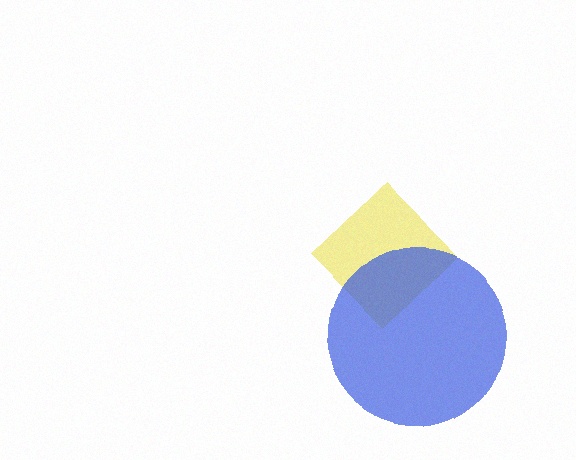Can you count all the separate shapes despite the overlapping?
Yes, there are 2 separate shapes.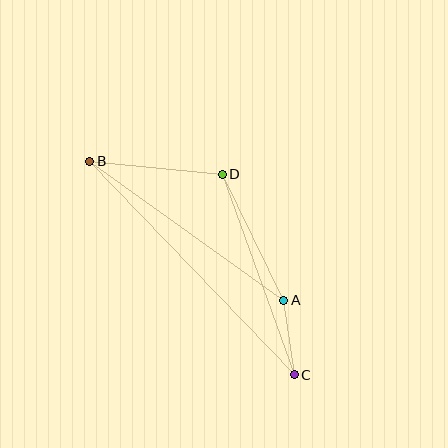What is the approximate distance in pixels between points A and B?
The distance between A and B is approximately 239 pixels.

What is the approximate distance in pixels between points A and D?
The distance between A and D is approximately 140 pixels.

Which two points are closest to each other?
Points A and C are closest to each other.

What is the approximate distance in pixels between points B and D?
The distance between B and D is approximately 133 pixels.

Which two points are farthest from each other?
Points B and C are farthest from each other.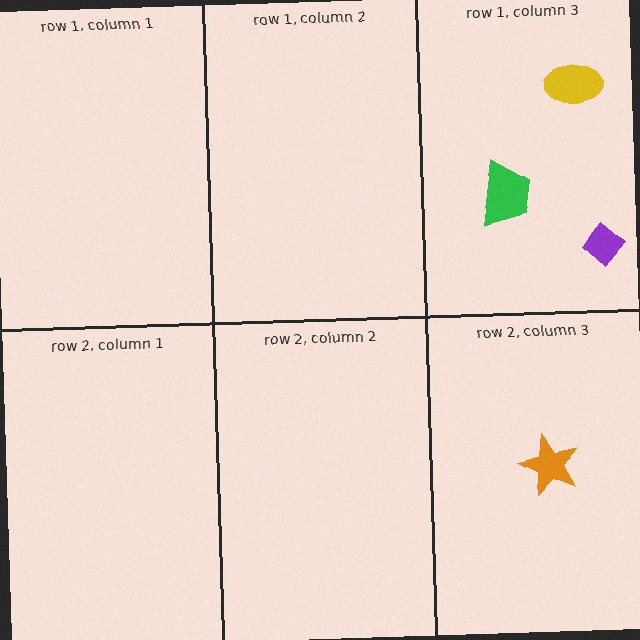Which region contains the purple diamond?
The row 1, column 3 region.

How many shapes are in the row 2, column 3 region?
1.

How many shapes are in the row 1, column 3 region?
3.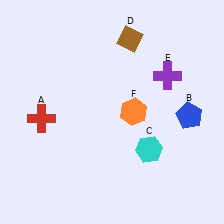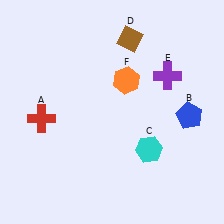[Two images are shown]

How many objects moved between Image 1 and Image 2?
1 object moved between the two images.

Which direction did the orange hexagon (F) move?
The orange hexagon (F) moved up.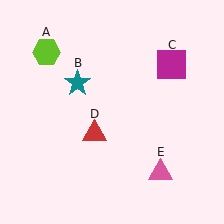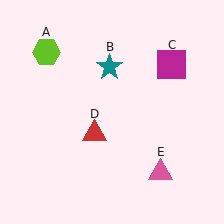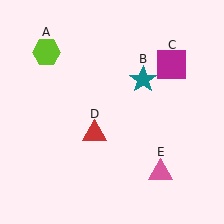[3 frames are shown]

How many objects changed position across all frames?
1 object changed position: teal star (object B).